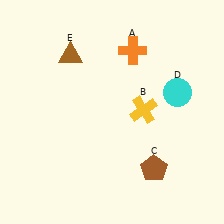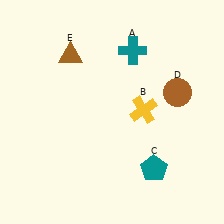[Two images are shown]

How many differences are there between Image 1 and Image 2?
There are 3 differences between the two images.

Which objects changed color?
A changed from orange to teal. C changed from brown to teal. D changed from cyan to brown.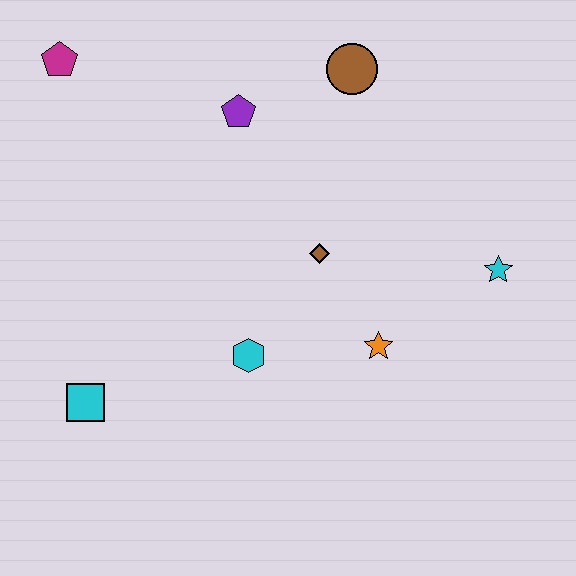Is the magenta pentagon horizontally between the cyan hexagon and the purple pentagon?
No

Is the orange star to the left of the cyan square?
No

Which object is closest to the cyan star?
The orange star is closest to the cyan star.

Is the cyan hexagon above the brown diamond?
No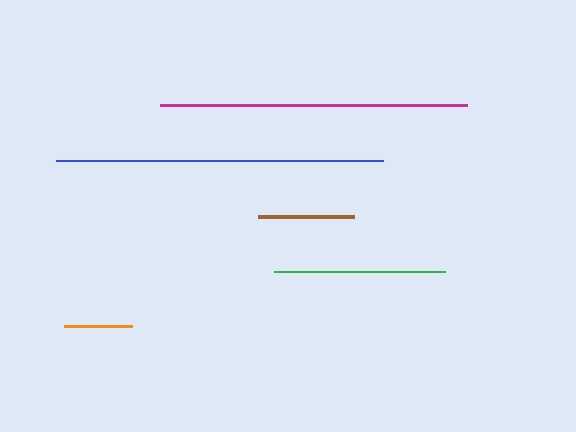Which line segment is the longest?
The blue line is the longest at approximately 327 pixels.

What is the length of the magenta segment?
The magenta segment is approximately 307 pixels long.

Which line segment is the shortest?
The orange line is the shortest at approximately 68 pixels.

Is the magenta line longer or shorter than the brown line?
The magenta line is longer than the brown line.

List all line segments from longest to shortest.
From longest to shortest: blue, magenta, green, brown, orange.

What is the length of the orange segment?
The orange segment is approximately 68 pixels long.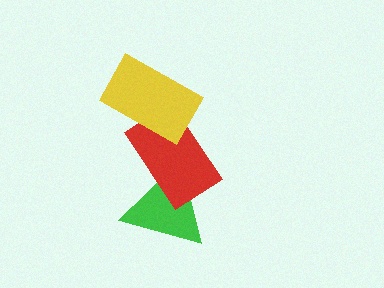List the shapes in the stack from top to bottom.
From top to bottom: the yellow rectangle, the red rectangle, the green triangle.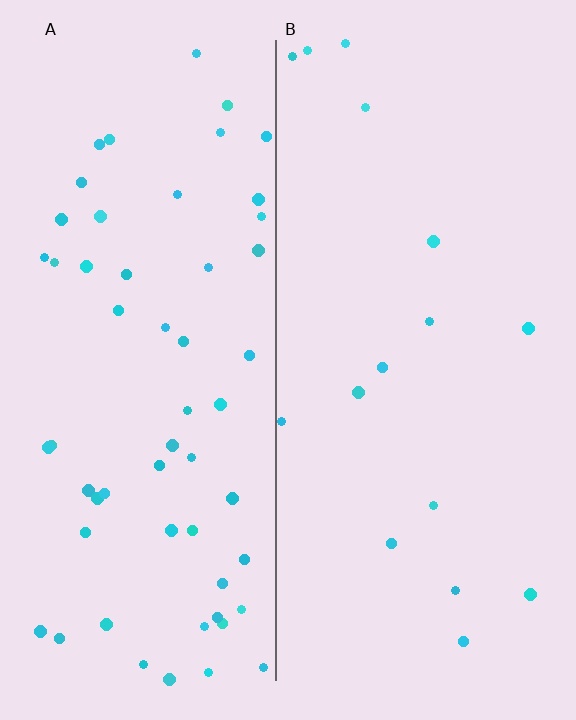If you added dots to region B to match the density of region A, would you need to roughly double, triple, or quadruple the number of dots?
Approximately quadruple.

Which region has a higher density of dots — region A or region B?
A (the left).